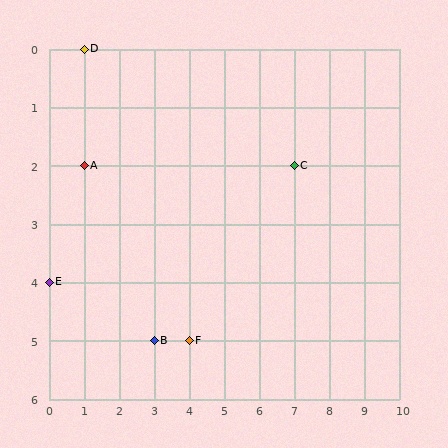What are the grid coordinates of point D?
Point D is at grid coordinates (1, 0).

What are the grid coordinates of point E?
Point E is at grid coordinates (0, 4).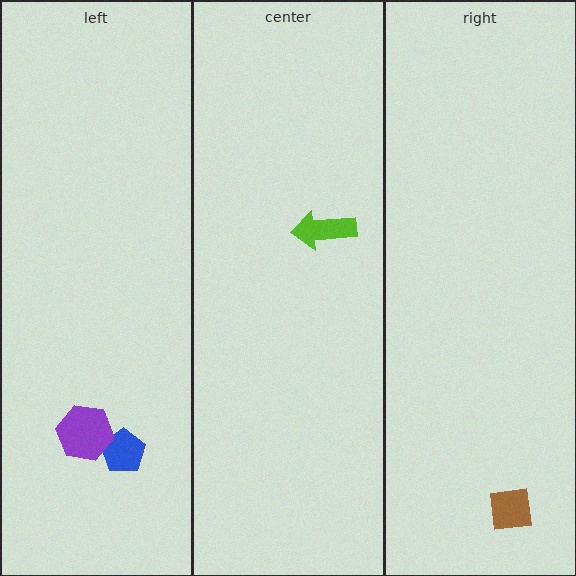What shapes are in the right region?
The brown square.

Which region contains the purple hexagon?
The left region.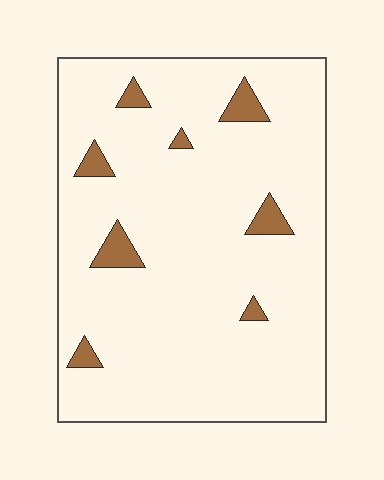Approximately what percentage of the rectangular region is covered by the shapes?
Approximately 5%.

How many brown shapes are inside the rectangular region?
8.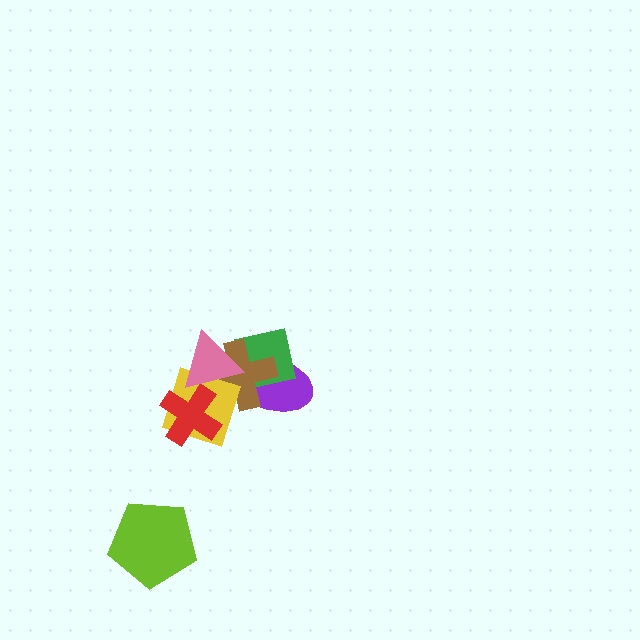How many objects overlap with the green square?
3 objects overlap with the green square.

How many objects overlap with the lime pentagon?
0 objects overlap with the lime pentagon.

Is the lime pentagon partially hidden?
No, no other shape covers it.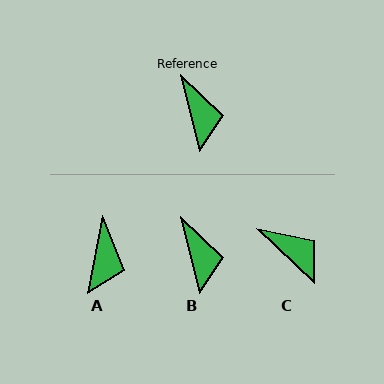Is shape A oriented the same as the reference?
No, it is off by about 25 degrees.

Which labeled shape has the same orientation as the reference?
B.